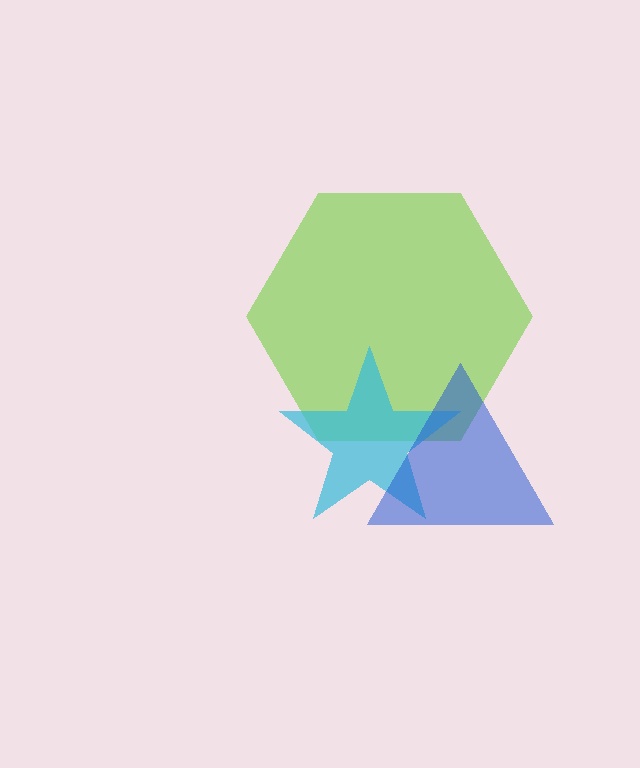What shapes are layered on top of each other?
The layered shapes are: a lime hexagon, a cyan star, a blue triangle.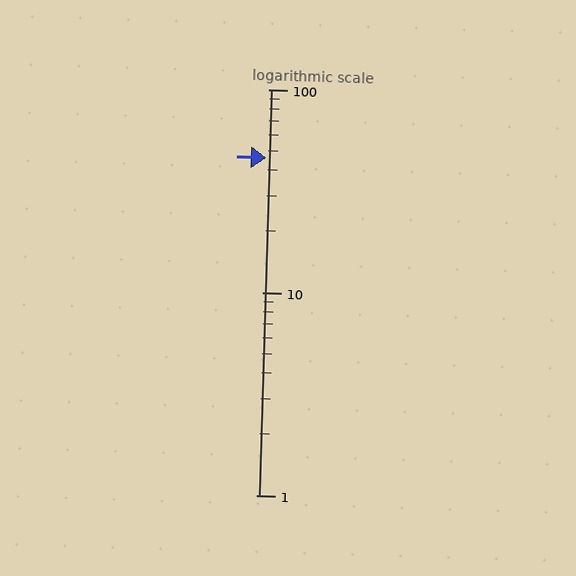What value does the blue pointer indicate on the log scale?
The pointer indicates approximately 46.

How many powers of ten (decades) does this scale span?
The scale spans 2 decades, from 1 to 100.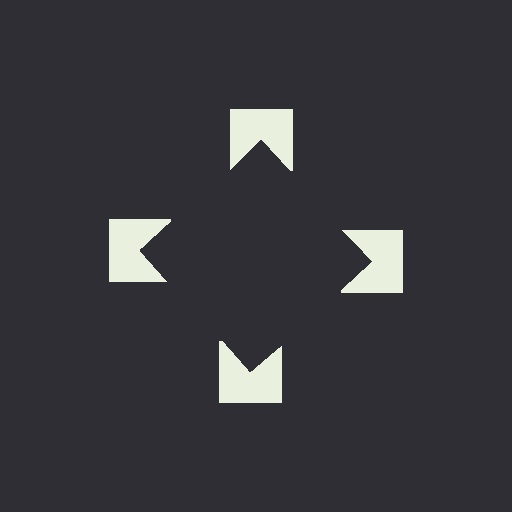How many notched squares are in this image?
There are 4 — one at each vertex of the illusory square.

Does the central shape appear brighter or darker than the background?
It typically appears slightly darker than the background, even though no actual brightness change is drawn.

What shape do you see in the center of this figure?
An illusory square — its edges are inferred from the aligned wedge cuts in the notched squares, not physically drawn.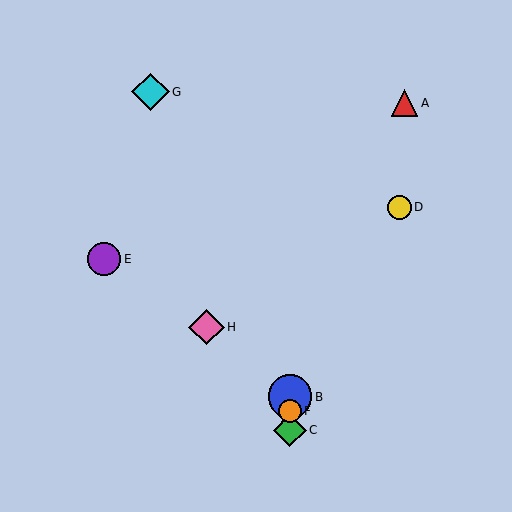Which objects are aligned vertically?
Objects B, C, F are aligned vertically.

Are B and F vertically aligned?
Yes, both are at x≈290.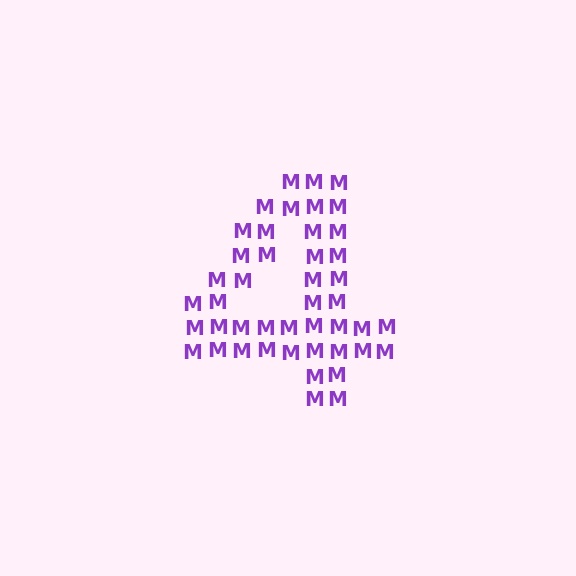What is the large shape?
The large shape is the digit 4.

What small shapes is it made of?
It is made of small letter M's.